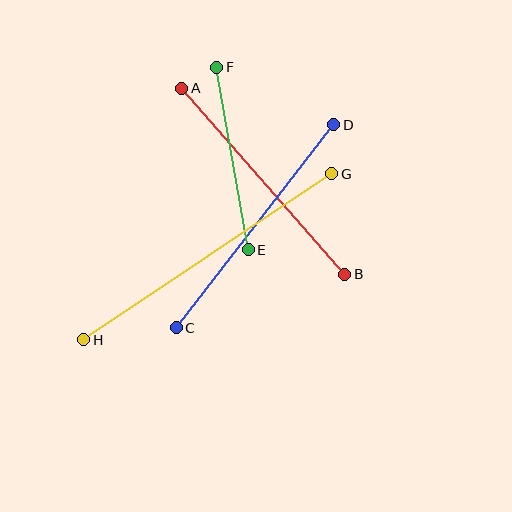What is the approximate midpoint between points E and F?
The midpoint is at approximately (233, 158) pixels.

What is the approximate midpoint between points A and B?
The midpoint is at approximately (263, 181) pixels.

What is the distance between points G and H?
The distance is approximately 299 pixels.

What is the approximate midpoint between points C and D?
The midpoint is at approximately (255, 226) pixels.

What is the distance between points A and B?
The distance is approximately 247 pixels.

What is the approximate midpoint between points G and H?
The midpoint is at approximately (208, 257) pixels.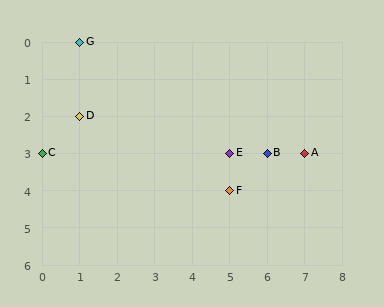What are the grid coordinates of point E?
Point E is at grid coordinates (5, 3).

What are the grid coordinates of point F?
Point F is at grid coordinates (5, 4).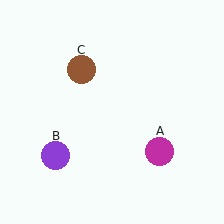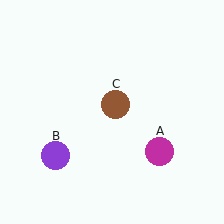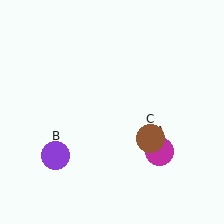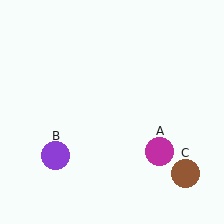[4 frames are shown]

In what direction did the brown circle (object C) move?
The brown circle (object C) moved down and to the right.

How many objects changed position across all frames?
1 object changed position: brown circle (object C).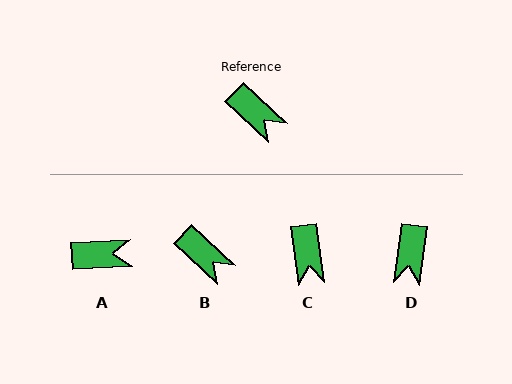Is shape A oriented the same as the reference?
No, it is off by about 47 degrees.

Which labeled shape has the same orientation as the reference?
B.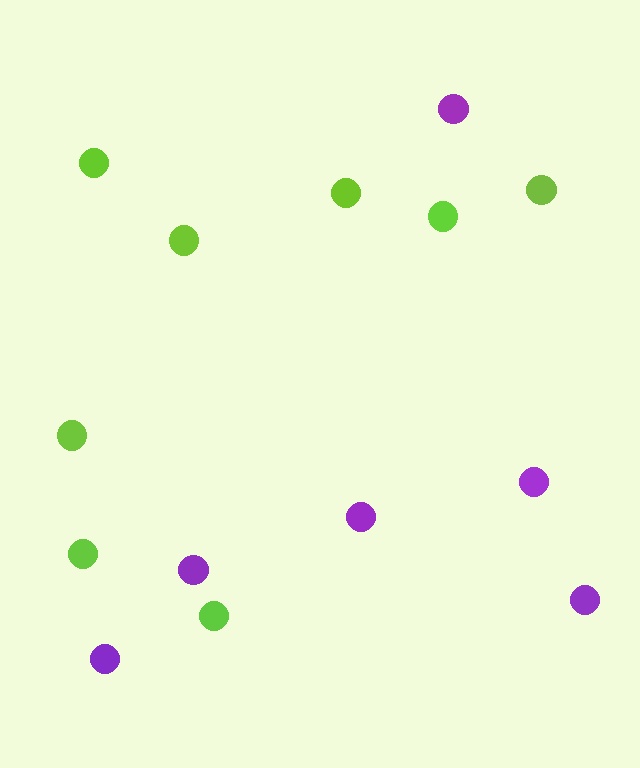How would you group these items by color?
There are 2 groups: one group of purple circles (6) and one group of lime circles (8).